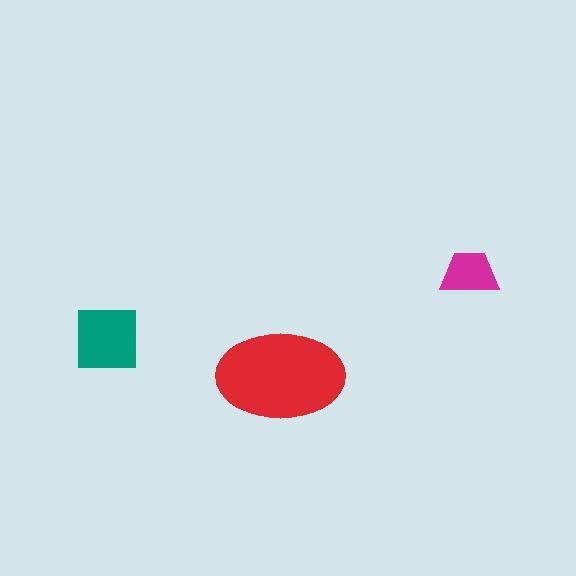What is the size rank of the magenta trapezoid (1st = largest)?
3rd.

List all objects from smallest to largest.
The magenta trapezoid, the teal square, the red ellipse.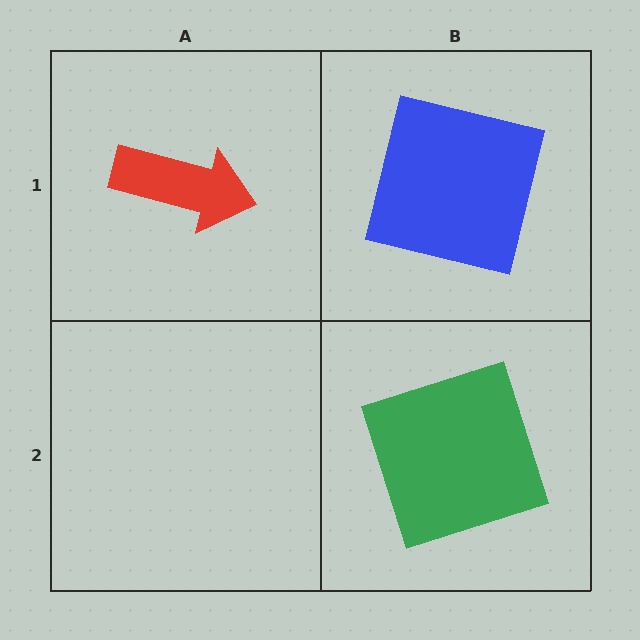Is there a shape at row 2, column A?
No, that cell is empty.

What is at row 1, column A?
A red arrow.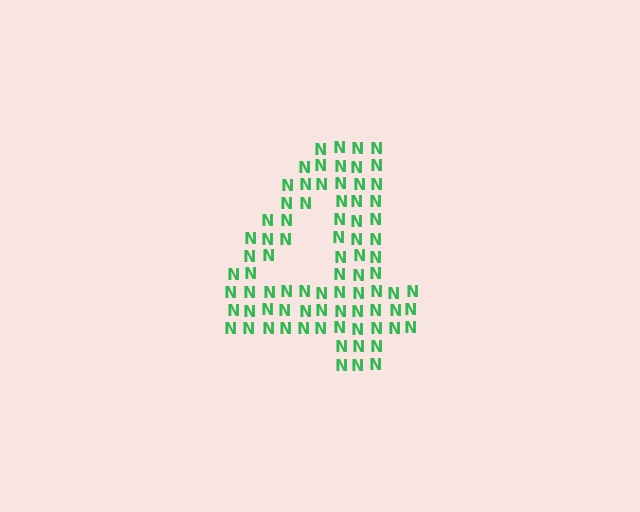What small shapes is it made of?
It is made of small letter N's.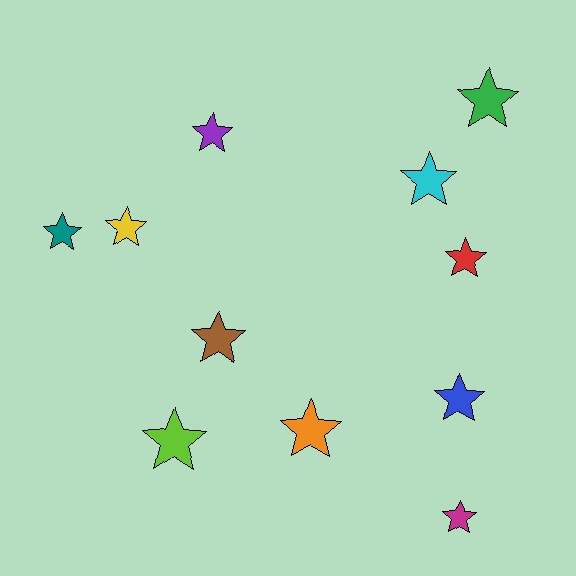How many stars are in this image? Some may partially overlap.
There are 11 stars.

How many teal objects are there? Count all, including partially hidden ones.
There is 1 teal object.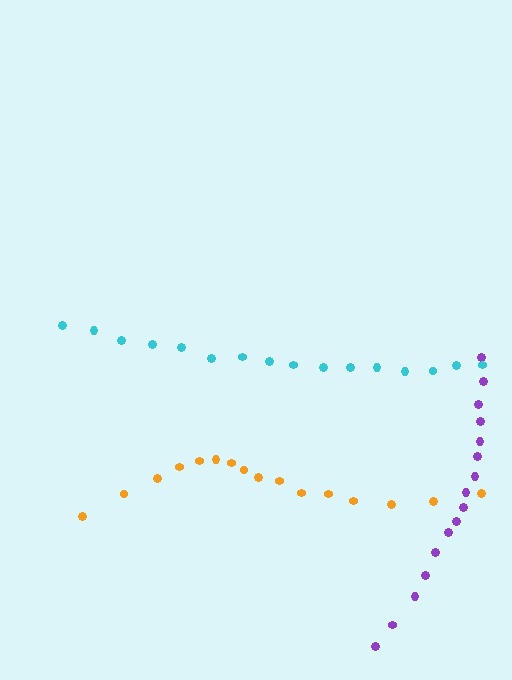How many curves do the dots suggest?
There are 3 distinct paths.